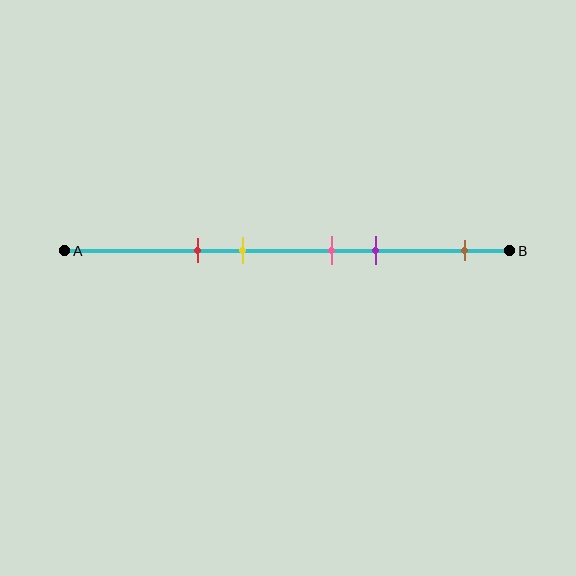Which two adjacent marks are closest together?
The pink and purple marks are the closest adjacent pair.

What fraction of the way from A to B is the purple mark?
The purple mark is approximately 70% (0.7) of the way from A to B.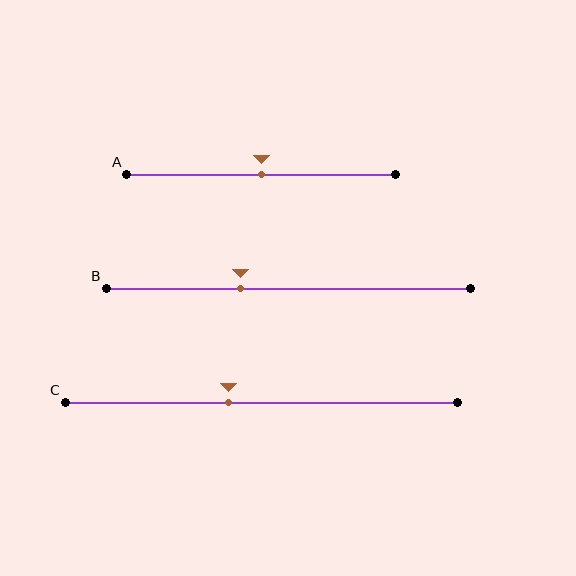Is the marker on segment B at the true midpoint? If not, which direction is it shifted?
No, the marker on segment B is shifted to the left by about 13% of the segment length.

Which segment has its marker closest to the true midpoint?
Segment A has its marker closest to the true midpoint.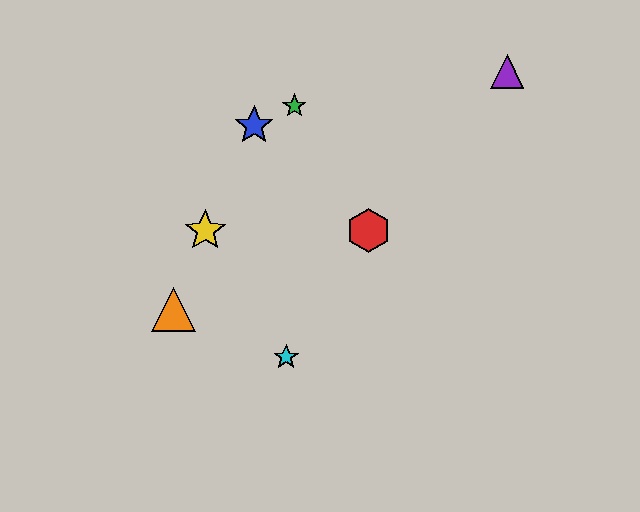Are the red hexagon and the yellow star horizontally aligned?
Yes, both are at y≈231.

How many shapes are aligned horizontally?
2 shapes (the red hexagon, the yellow star) are aligned horizontally.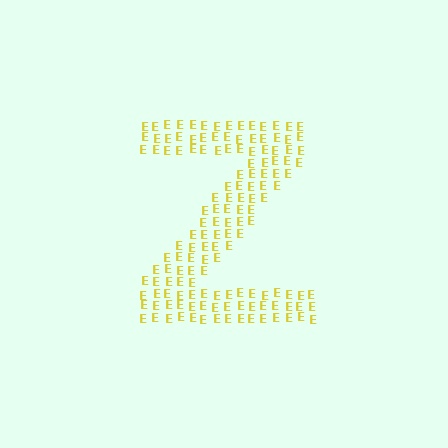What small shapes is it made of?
It is made of small letter E's.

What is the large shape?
The large shape is the letter Z.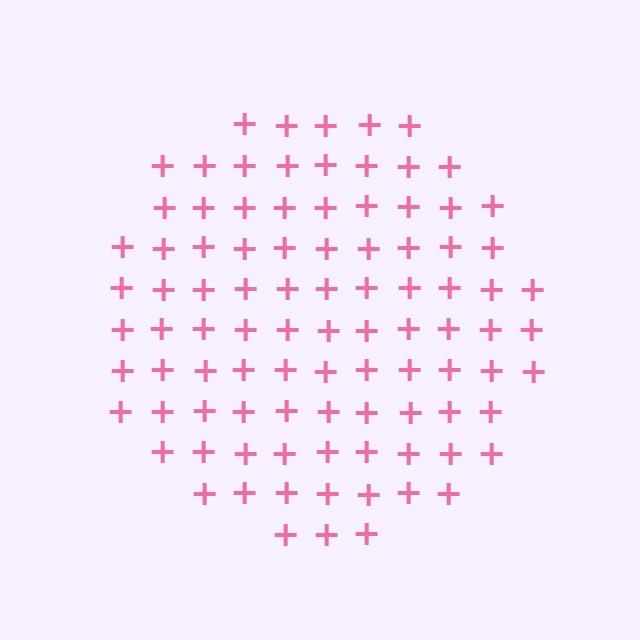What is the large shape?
The large shape is a circle.